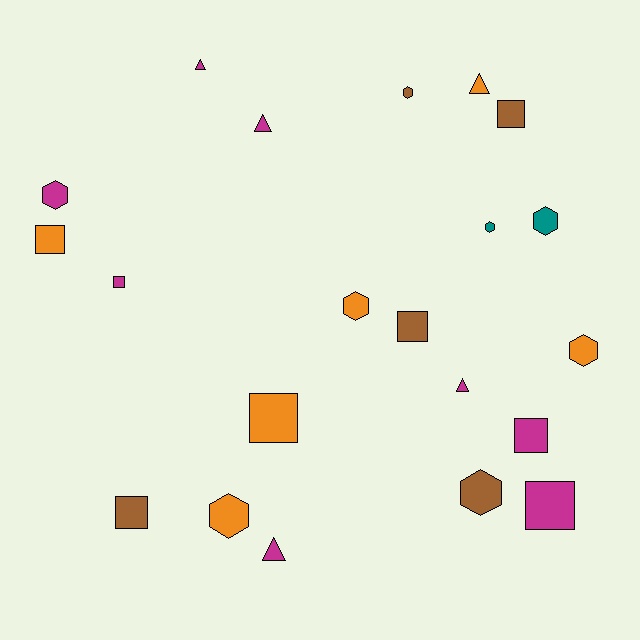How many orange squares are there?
There are 2 orange squares.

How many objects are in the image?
There are 21 objects.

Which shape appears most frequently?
Hexagon, with 8 objects.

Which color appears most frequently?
Magenta, with 8 objects.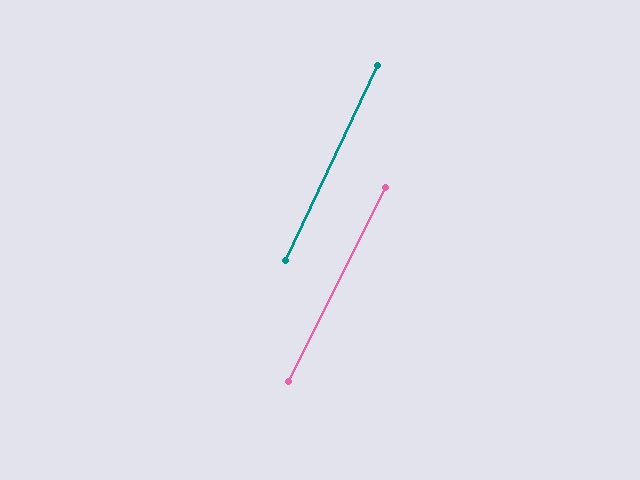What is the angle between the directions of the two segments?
Approximately 1 degree.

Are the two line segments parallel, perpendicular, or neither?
Parallel — their directions differ by only 1.2°.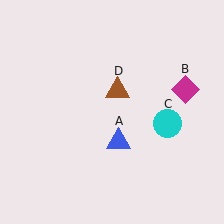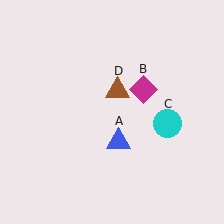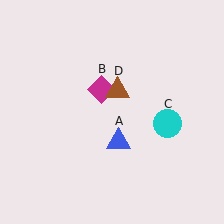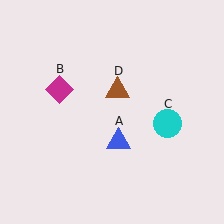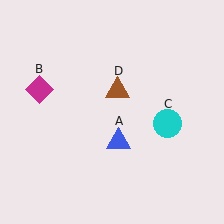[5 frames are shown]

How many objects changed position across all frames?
1 object changed position: magenta diamond (object B).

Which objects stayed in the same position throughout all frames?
Blue triangle (object A) and cyan circle (object C) and brown triangle (object D) remained stationary.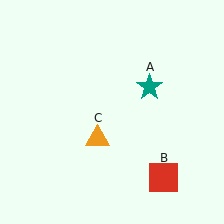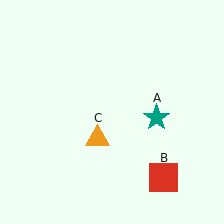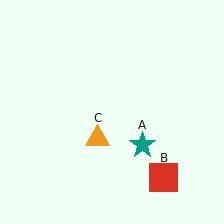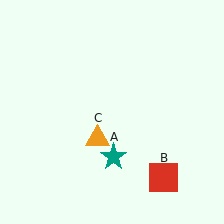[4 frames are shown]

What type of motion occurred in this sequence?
The teal star (object A) rotated clockwise around the center of the scene.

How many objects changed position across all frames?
1 object changed position: teal star (object A).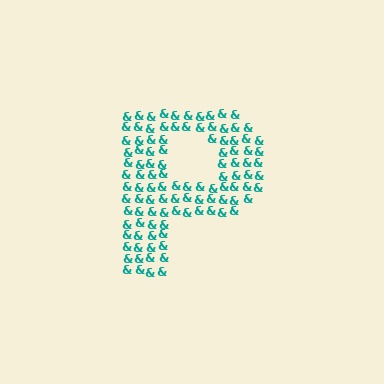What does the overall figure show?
The overall figure shows the letter P.